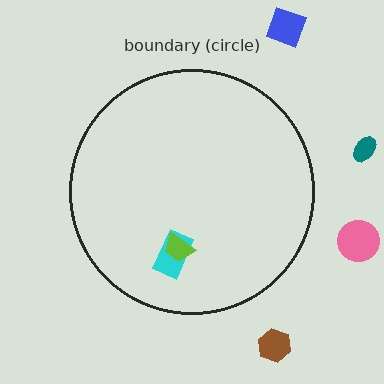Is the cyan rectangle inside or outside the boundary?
Inside.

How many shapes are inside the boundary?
2 inside, 4 outside.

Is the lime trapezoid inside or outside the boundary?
Inside.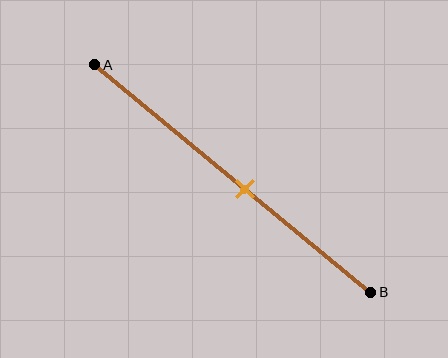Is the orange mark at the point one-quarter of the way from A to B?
No, the mark is at about 55% from A, not at the 25% one-quarter point.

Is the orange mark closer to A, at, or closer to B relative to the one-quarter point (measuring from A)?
The orange mark is closer to point B than the one-quarter point of segment AB.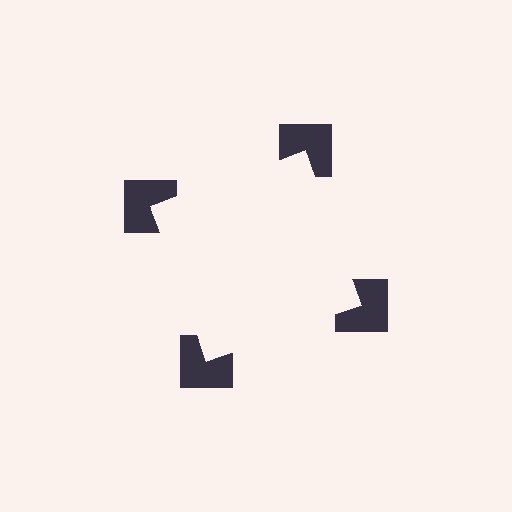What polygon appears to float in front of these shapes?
An illusory square — its edges are inferred from the aligned wedge cuts in the notched squares, not physically drawn.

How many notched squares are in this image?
There are 4 — one at each vertex of the illusory square.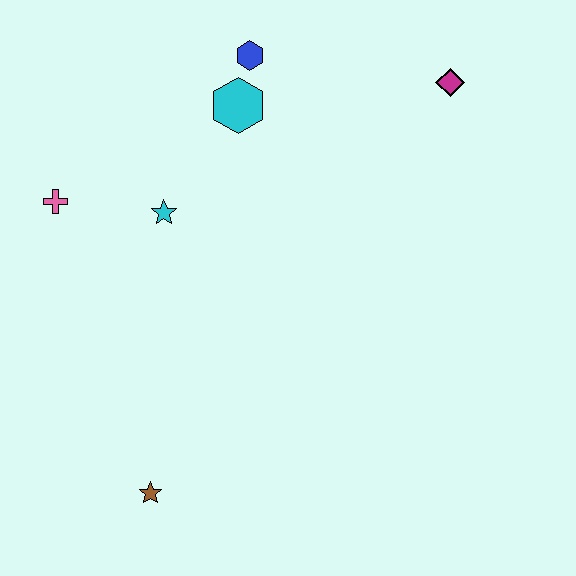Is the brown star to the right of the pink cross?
Yes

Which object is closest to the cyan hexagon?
The blue hexagon is closest to the cyan hexagon.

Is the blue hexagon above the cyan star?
Yes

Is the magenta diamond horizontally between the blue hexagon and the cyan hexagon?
No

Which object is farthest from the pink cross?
The magenta diamond is farthest from the pink cross.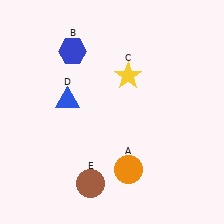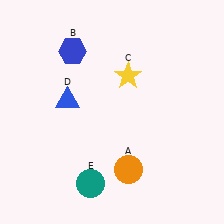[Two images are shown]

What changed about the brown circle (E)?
In Image 1, E is brown. In Image 2, it changed to teal.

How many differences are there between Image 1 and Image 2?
There is 1 difference between the two images.